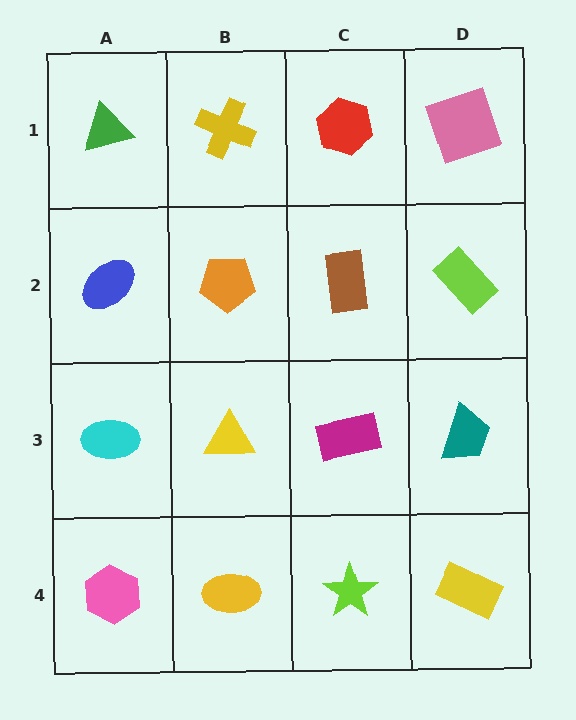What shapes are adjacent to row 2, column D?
A pink square (row 1, column D), a teal trapezoid (row 3, column D), a brown rectangle (row 2, column C).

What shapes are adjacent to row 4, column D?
A teal trapezoid (row 3, column D), a lime star (row 4, column C).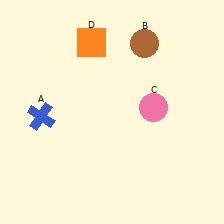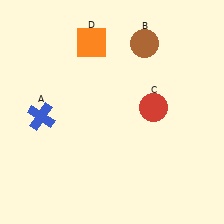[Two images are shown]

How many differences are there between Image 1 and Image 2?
There is 1 difference between the two images.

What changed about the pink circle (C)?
In Image 1, C is pink. In Image 2, it changed to red.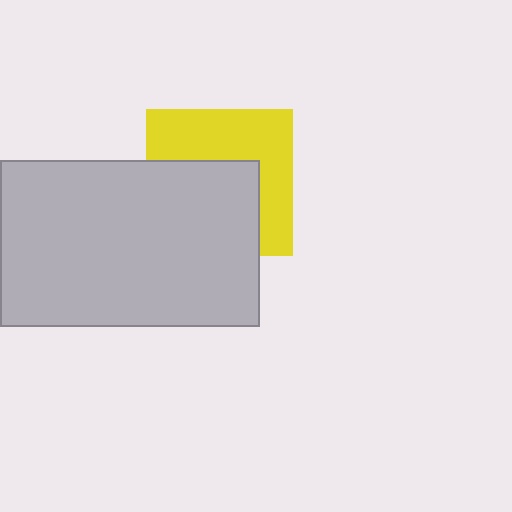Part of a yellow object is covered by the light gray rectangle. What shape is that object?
It is a square.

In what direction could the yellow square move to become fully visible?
The yellow square could move up. That would shift it out from behind the light gray rectangle entirely.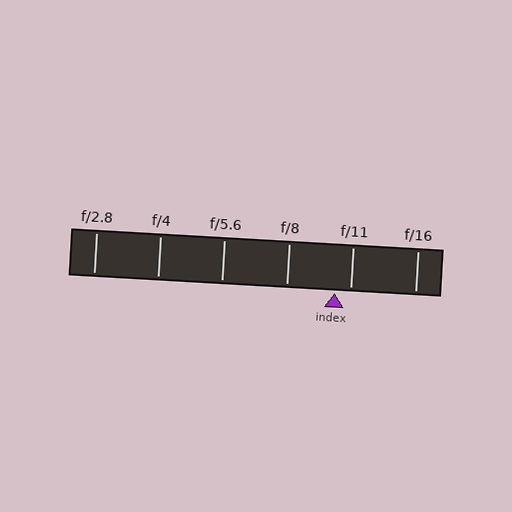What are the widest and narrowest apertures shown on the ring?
The widest aperture shown is f/2.8 and the narrowest is f/16.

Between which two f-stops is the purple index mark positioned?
The index mark is between f/8 and f/11.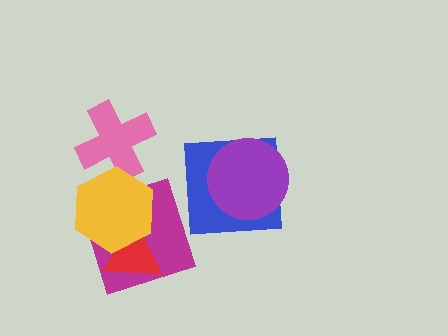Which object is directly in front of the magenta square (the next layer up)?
The red triangle is directly in front of the magenta square.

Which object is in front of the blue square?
The purple circle is in front of the blue square.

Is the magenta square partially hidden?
Yes, it is partially covered by another shape.